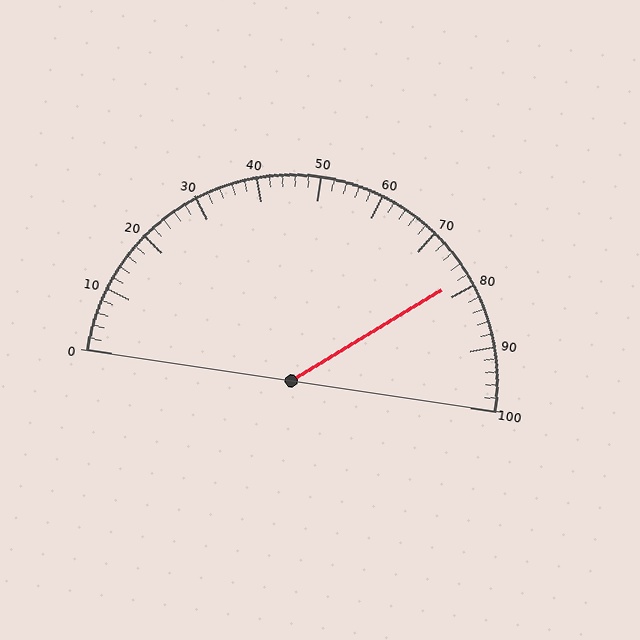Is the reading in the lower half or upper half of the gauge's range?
The reading is in the upper half of the range (0 to 100).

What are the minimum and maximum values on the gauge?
The gauge ranges from 0 to 100.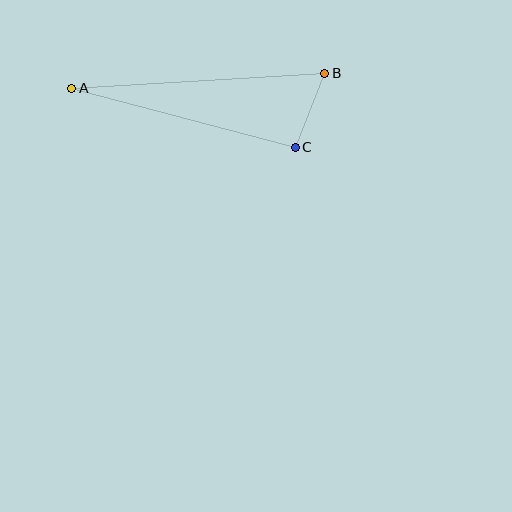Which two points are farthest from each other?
Points A and B are farthest from each other.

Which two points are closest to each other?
Points B and C are closest to each other.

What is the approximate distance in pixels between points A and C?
The distance between A and C is approximately 231 pixels.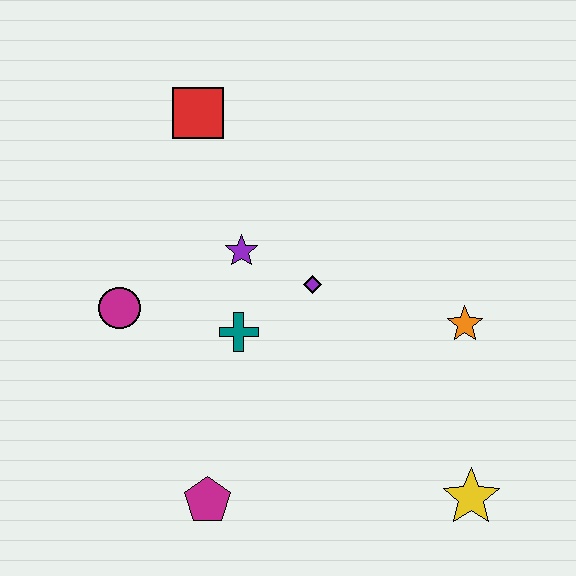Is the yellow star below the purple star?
Yes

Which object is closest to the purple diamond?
The purple star is closest to the purple diamond.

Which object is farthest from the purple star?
The yellow star is farthest from the purple star.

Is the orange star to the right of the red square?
Yes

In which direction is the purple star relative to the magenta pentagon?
The purple star is above the magenta pentagon.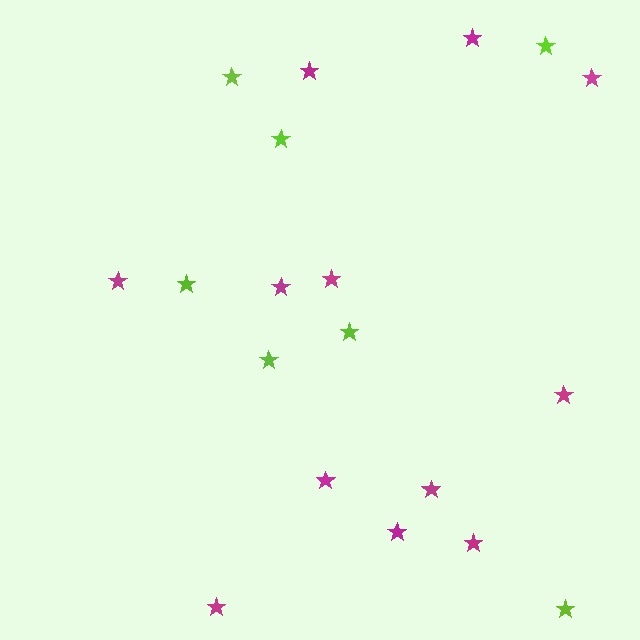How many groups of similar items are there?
There are 2 groups: one group of magenta stars (12) and one group of lime stars (7).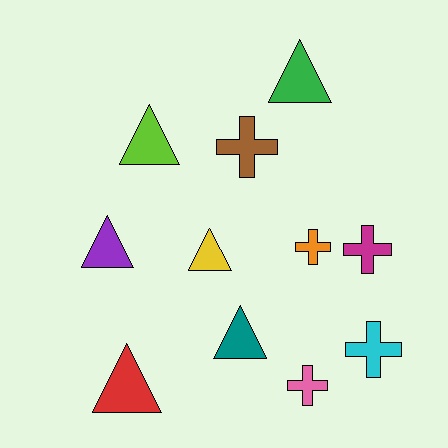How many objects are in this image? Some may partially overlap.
There are 11 objects.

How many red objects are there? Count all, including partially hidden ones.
There is 1 red object.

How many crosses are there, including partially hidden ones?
There are 5 crosses.